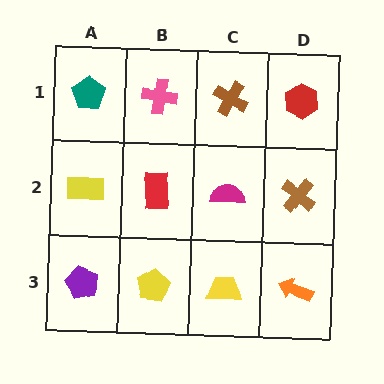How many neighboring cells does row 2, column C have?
4.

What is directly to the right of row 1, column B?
A brown cross.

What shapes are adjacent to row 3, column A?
A yellow rectangle (row 2, column A), a yellow pentagon (row 3, column B).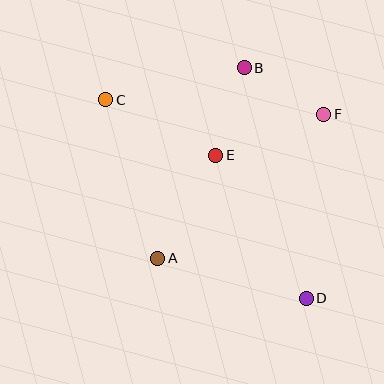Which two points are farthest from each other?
Points C and D are farthest from each other.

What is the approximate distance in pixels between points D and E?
The distance between D and E is approximately 169 pixels.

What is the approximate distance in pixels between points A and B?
The distance between A and B is approximately 209 pixels.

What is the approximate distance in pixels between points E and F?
The distance between E and F is approximately 115 pixels.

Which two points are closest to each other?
Points B and E are closest to each other.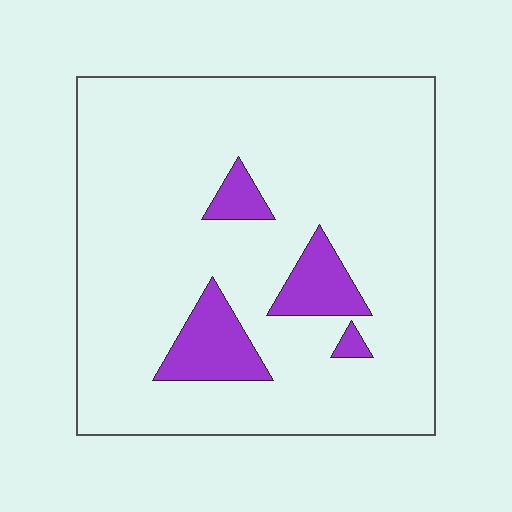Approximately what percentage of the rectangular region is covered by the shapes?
Approximately 10%.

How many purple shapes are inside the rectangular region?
4.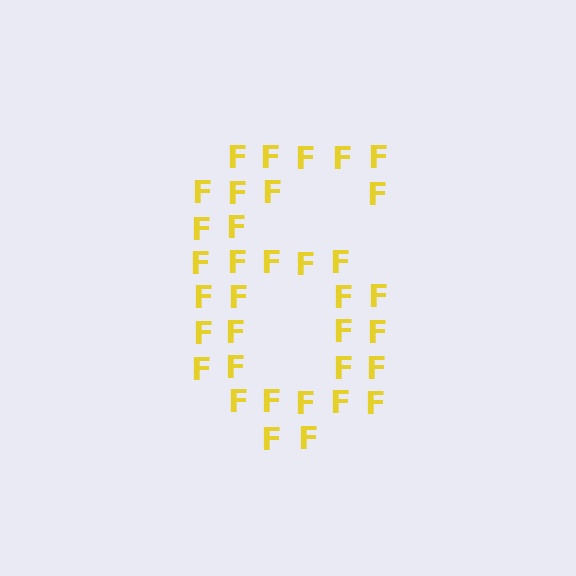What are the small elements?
The small elements are letter F's.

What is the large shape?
The large shape is the digit 6.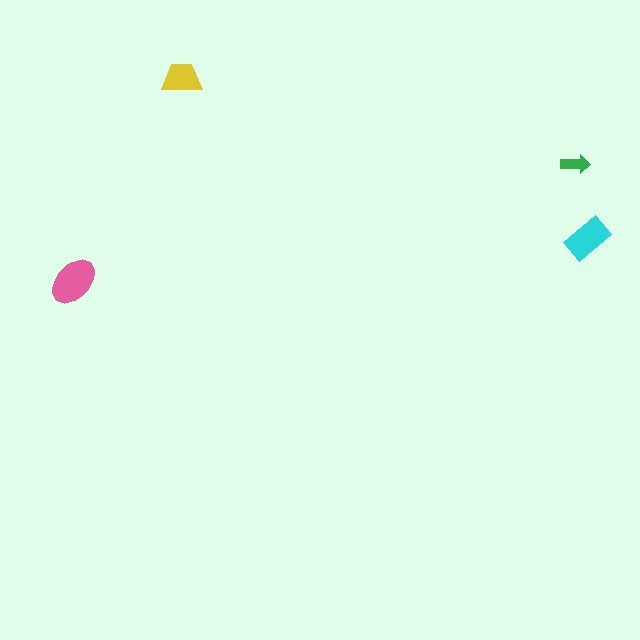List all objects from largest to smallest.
The pink ellipse, the cyan rectangle, the yellow trapezoid, the green arrow.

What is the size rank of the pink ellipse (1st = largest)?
1st.